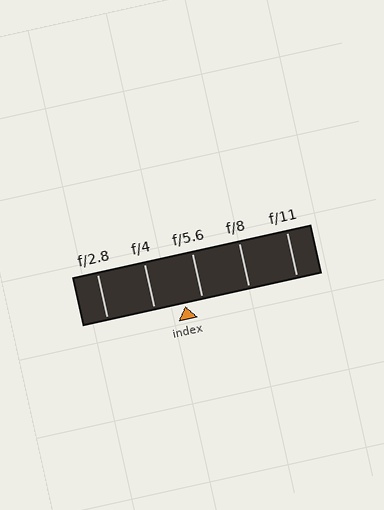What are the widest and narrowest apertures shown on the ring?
The widest aperture shown is f/2.8 and the narrowest is f/11.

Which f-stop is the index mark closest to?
The index mark is closest to f/5.6.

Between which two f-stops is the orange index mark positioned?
The index mark is between f/4 and f/5.6.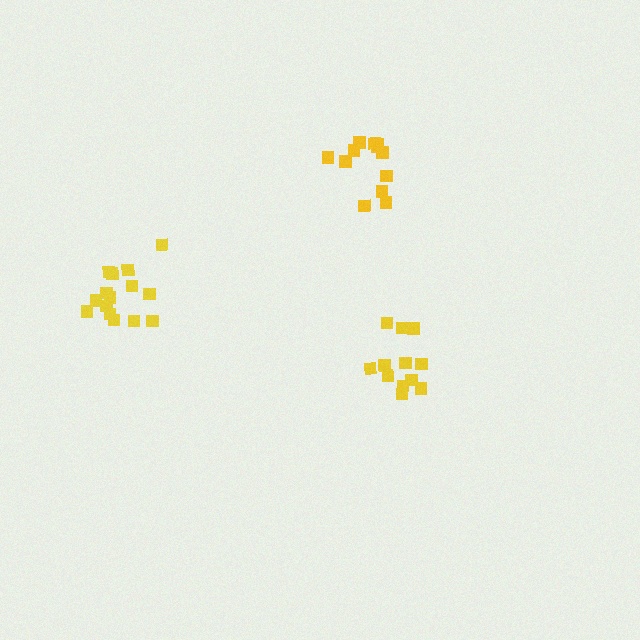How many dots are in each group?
Group 1: 12 dots, Group 2: 12 dots, Group 3: 15 dots (39 total).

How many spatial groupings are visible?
There are 3 spatial groupings.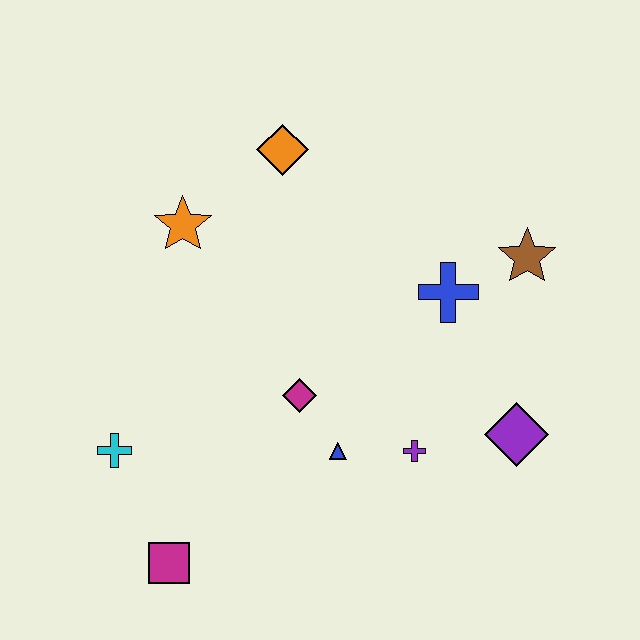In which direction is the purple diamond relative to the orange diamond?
The purple diamond is below the orange diamond.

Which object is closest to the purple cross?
The blue triangle is closest to the purple cross.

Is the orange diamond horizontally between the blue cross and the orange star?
Yes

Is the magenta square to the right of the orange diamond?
No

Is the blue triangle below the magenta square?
No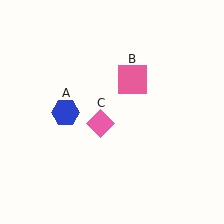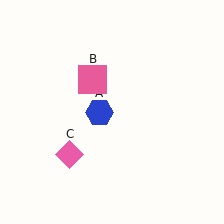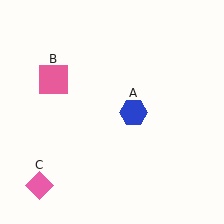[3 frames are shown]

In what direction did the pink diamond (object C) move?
The pink diamond (object C) moved down and to the left.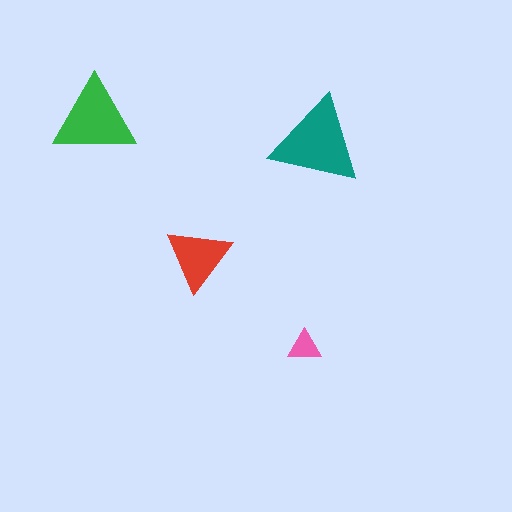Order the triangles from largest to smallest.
the teal one, the green one, the red one, the pink one.